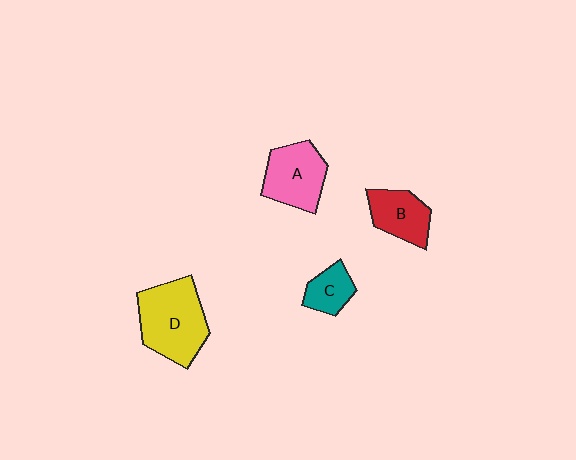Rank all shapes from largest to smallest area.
From largest to smallest: D (yellow), A (pink), B (red), C (teal).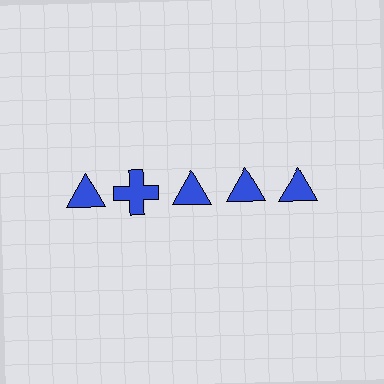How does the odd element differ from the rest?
It has a different shape: cross instead of triangle.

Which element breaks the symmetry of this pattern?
The blue cross in the top row, second from left column breaks the symmetry. All other shapes are blue triangles.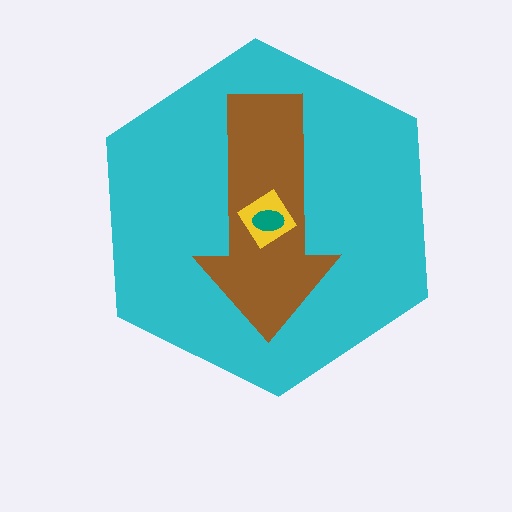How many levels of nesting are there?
4.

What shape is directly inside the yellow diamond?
The teal ellipse.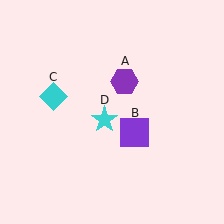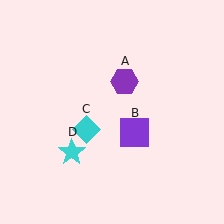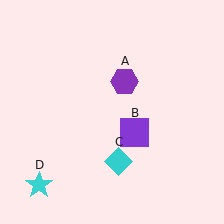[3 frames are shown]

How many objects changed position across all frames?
2 objects changed position: cyan diamond (object C), cyan star (object D).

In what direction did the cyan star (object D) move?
The cyan star (object D) moved down and to the left.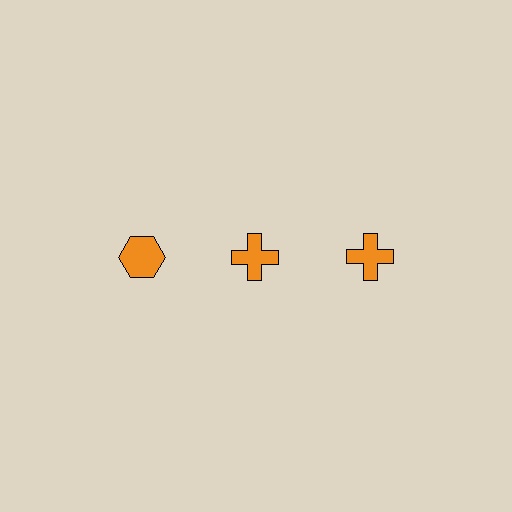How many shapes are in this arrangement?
There are 3 shapes arranged in a grid pattern.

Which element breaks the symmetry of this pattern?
The orange hexagon in the top row, leftmost column breaks the symmetry. All other shapes are orange crosses.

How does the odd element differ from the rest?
It has a different shape: hexagon instead of cross.